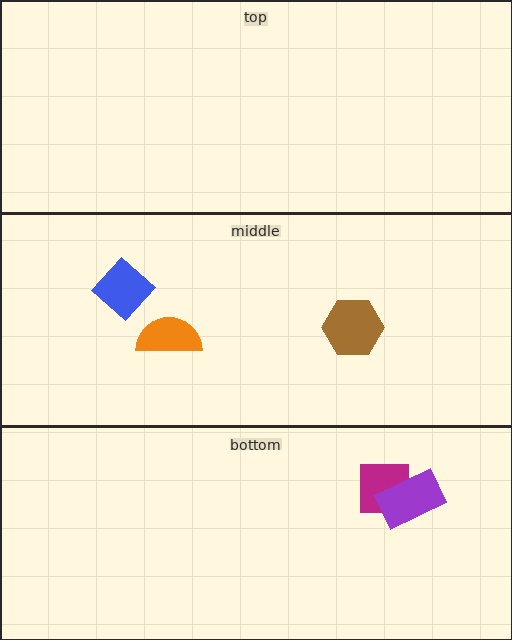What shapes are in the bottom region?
The magenta square, the purple rectangle.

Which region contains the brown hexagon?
The middle region.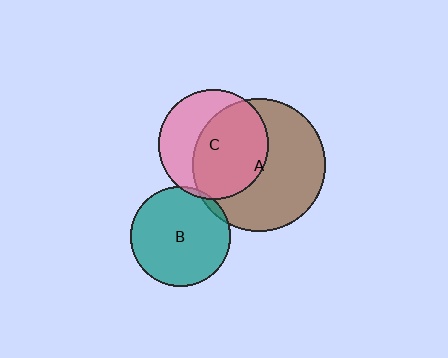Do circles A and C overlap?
Yes.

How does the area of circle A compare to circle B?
Approximately 1.8 times.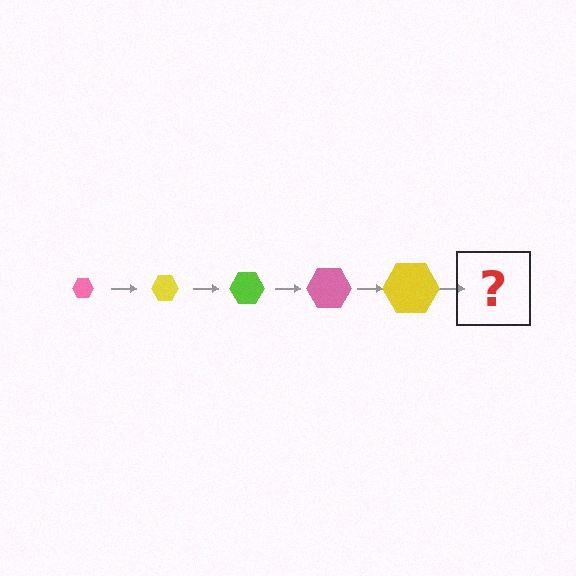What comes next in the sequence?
The next element should be a lime hexagon, larger than the previous one.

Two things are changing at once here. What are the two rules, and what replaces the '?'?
The two rules are that the hexagon grows larger each step and the color cycles through pink, yellow, and lime. The '?' should be a lime hexagon, larger than the previous one.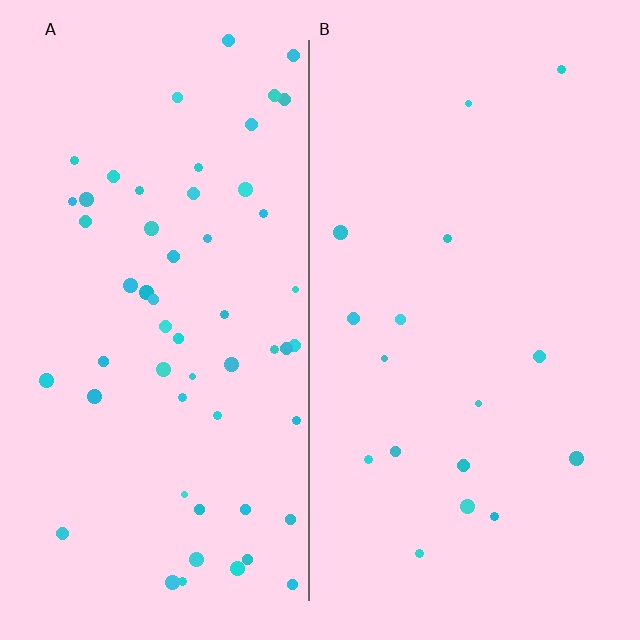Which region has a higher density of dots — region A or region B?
A (the left).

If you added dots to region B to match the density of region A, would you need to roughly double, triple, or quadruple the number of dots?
Approximately triple.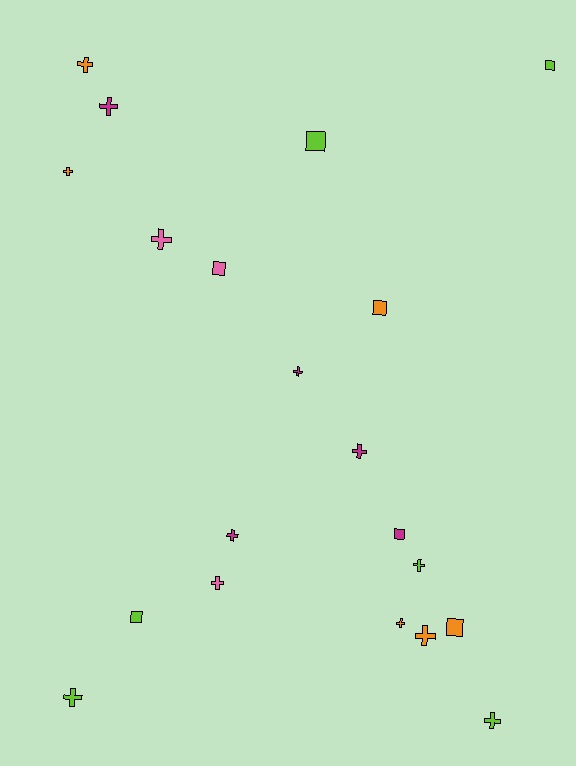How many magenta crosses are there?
There are 4 magenta crosses.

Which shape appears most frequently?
Cross, with 13 objects.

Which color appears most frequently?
Orange, with 6 objects.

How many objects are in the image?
There are 20 objects.